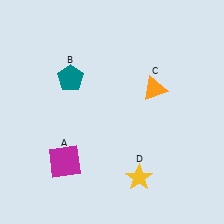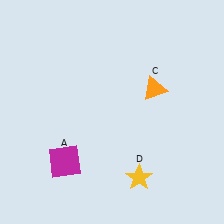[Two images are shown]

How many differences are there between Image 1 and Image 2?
There is 1 difference between the two images.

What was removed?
The teal pentagon (B) was removed in Image 2.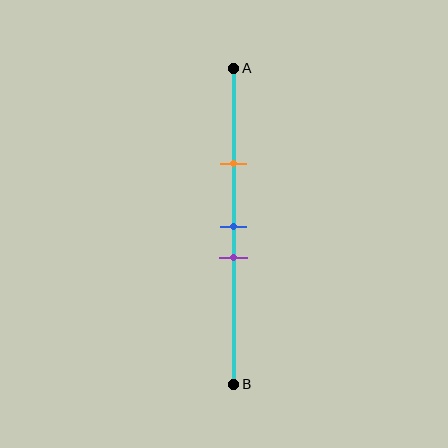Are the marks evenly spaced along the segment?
No, the marks are not evenly spaced.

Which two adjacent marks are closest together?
The blue and purple marks are the closest adjacent pair.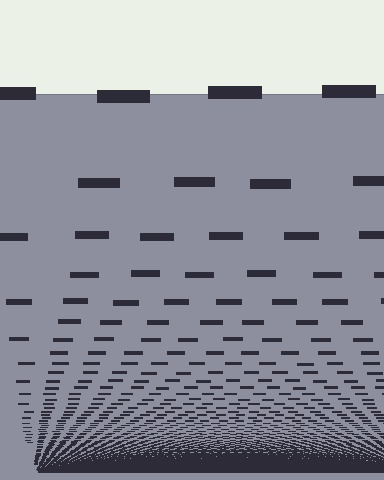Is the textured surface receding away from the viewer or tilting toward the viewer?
The surface appears to tilt toward the viewer. Texture elements get larger and sparser toward the top.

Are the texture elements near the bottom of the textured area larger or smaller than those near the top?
Smaller. The gradient is inverted — elements near the bottom are smaller and denser.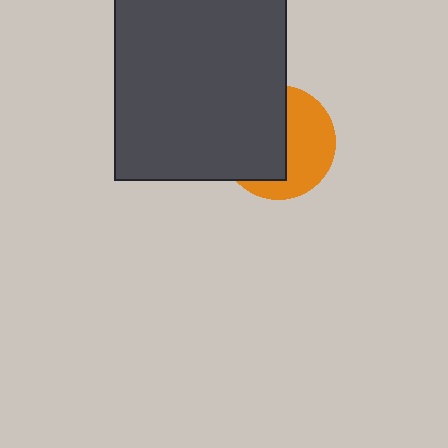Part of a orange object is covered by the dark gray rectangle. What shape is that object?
It is a circle.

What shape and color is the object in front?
The object in front is a dark gray rectangle.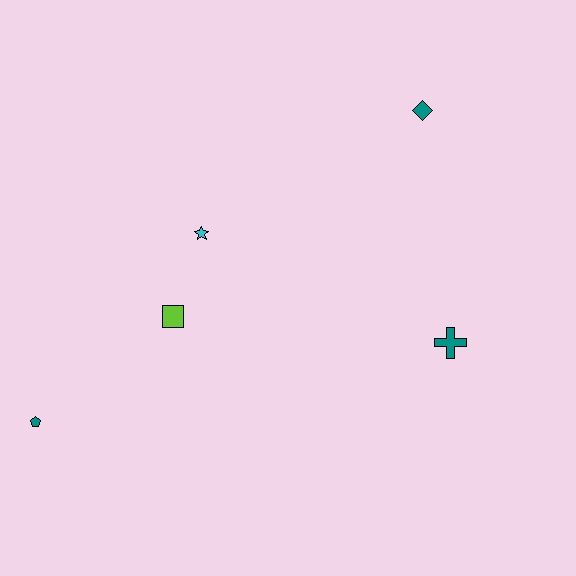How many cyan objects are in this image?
There is 1 cyan object.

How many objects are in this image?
There are 5 objects.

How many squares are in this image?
There is 1 square.